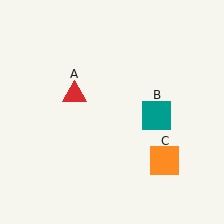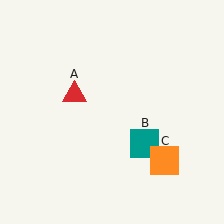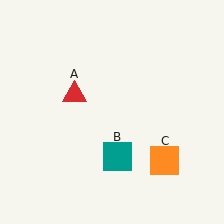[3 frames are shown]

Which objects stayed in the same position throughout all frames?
Red triangle (object A) and orange square (object C) remained stationary.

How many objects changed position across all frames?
1 object changed position: teal square (object B).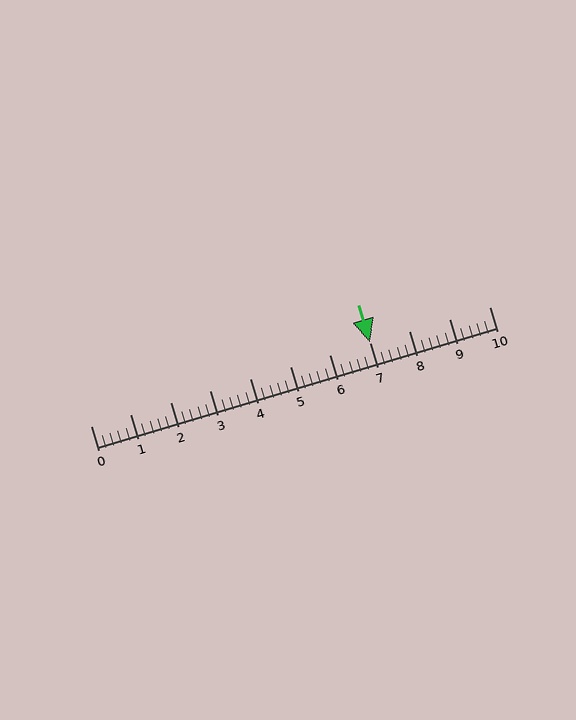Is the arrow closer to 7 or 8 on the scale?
The arrow is closer to 7.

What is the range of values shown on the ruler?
The ruler shows values from 0 to 10.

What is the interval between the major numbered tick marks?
The major tick marks are spaced 1 units apart.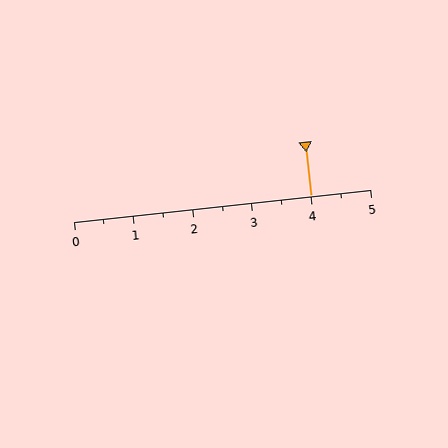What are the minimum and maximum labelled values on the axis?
The axis runs from 0 to 5.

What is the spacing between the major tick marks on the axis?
The major ticks are spaced 1 apart.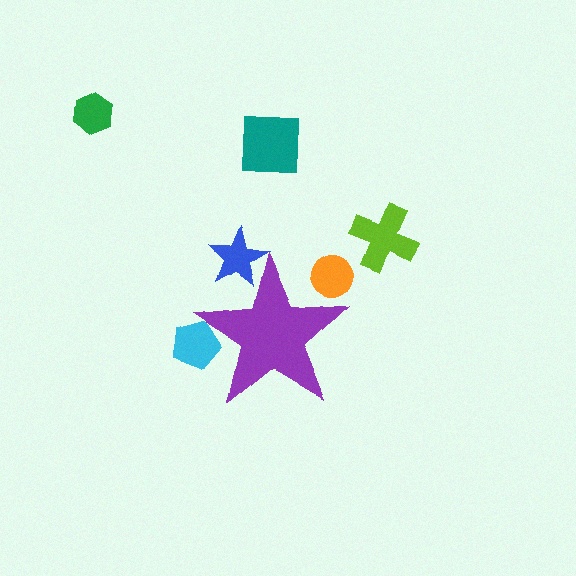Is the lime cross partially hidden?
No, the lime cross is fully visible.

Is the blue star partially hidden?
Yes, the blue star is partially hidden behind the purple star.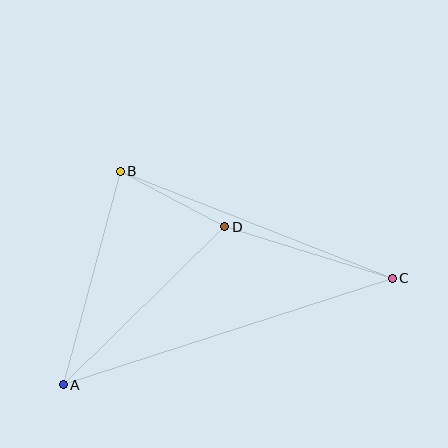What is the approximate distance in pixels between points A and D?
The distance between A and D is approximately 226 pixels.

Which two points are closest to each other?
Points B and D are closest to each other.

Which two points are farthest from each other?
Points A and C are farthest from each other.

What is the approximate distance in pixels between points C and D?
The distance between C and D is approximately 175 pixels.